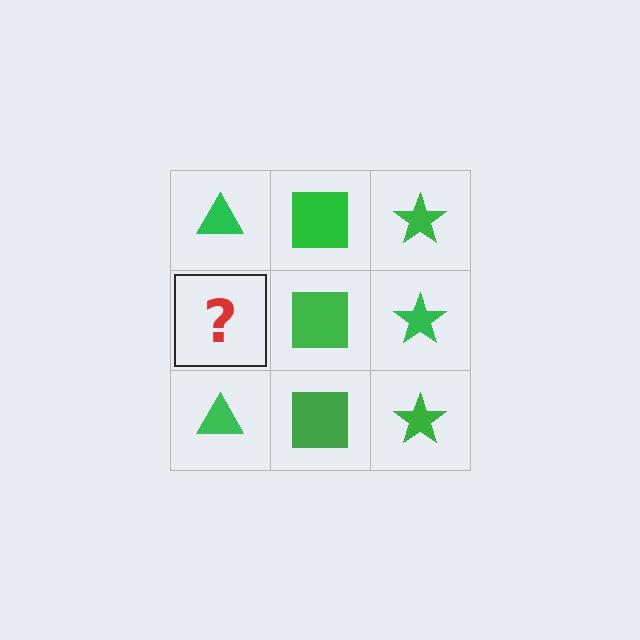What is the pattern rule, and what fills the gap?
The rule is that each column has a consistent shape. The gap should be filled with a green triangle.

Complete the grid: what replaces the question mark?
The question mark should be replaced with a green triangle.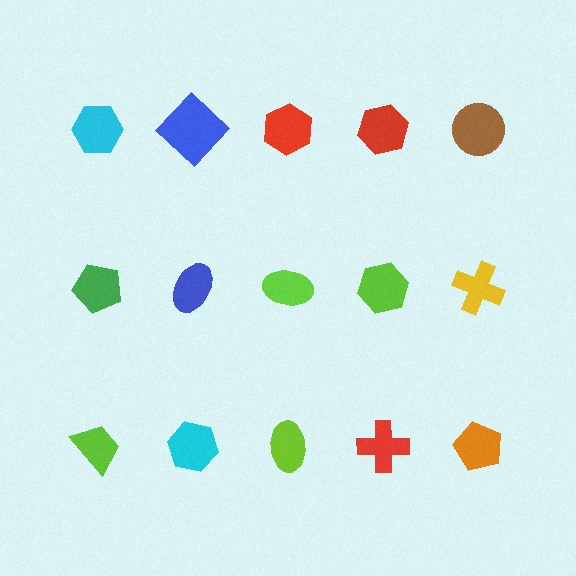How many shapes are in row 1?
5 shapes.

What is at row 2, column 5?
A yellow cross.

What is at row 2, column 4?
A lime hexagon.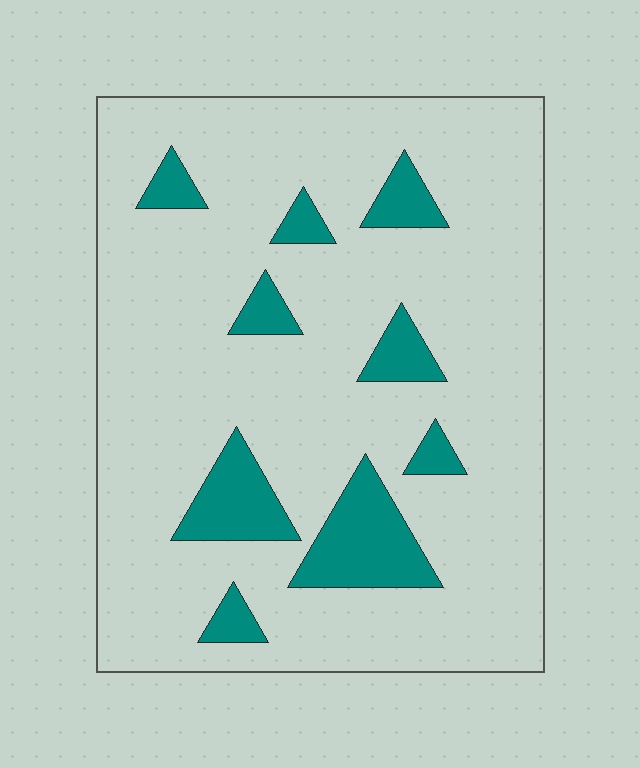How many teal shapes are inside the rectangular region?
9.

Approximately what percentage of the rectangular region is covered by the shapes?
Approximately 15%.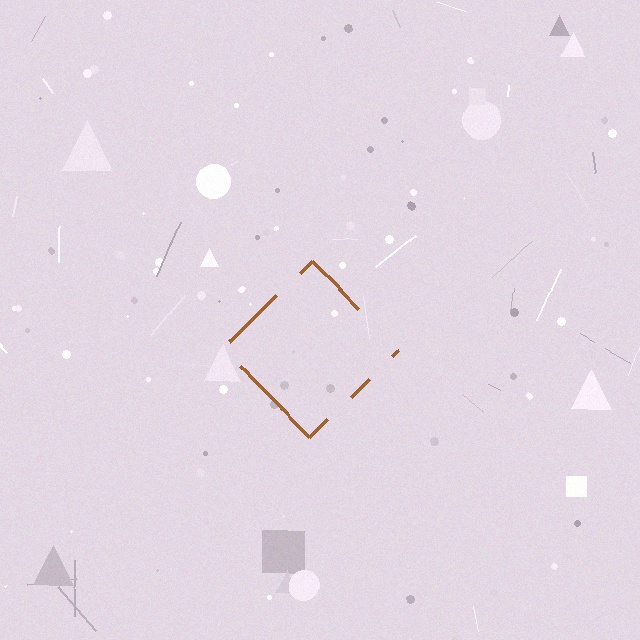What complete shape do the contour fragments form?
The contour fragments form a diamond.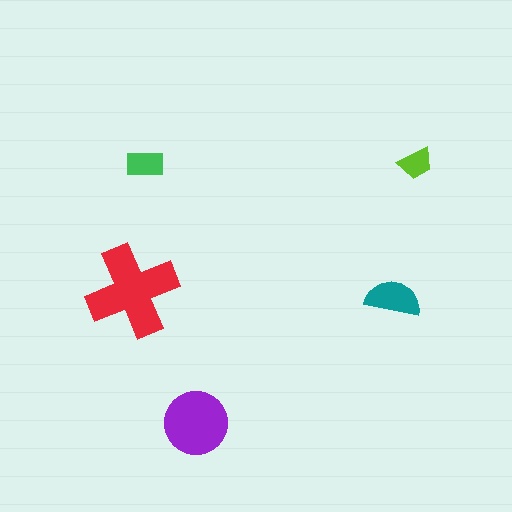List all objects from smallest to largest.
The lime trapezoid, the green rectangle, the teal semicircle, the purple circle, the red cross.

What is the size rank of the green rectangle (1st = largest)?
4th.